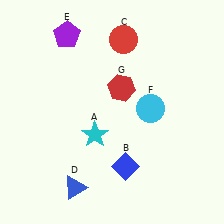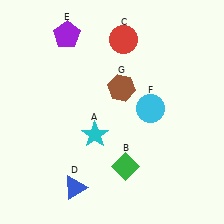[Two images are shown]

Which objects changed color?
B changed from blue to green. G changed from red to brown.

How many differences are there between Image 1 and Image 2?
There are 2 differences between the two images.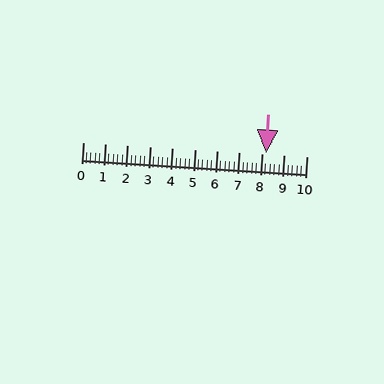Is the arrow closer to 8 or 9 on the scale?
The arrow is closer to 8.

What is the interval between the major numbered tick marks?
The major tick marks are spaced 1 units apart.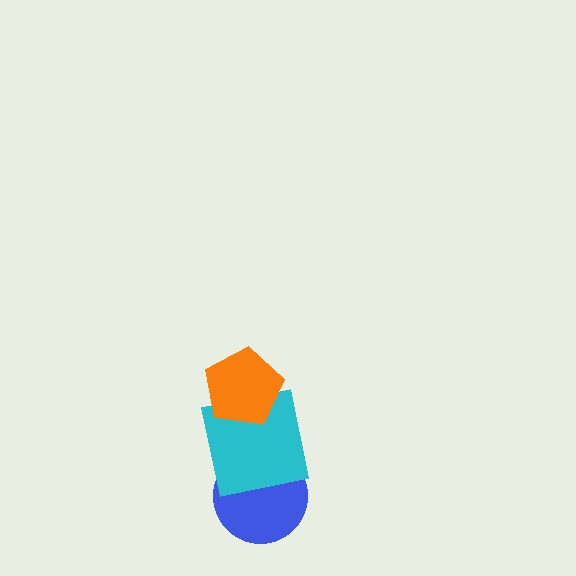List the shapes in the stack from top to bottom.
From top to bottom: the orange pentagon, the cyan square, the blue circle.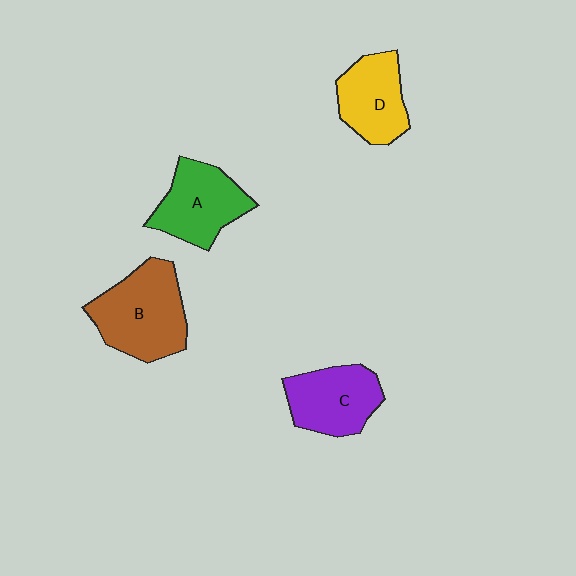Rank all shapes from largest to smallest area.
From largest to smallest: B (brown), A (green), C (purple), D (yellow).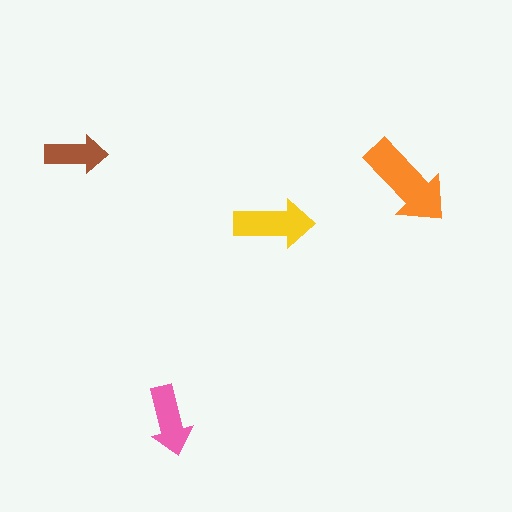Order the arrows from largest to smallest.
the orange one, the yellow one, the pink one, the brown one.